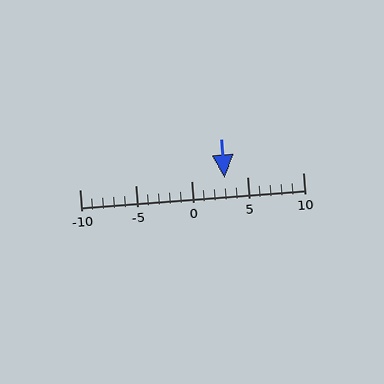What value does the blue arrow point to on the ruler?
The blue arrow points to approximately 3.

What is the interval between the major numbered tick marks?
The major tick marks are spaced 5 units apart.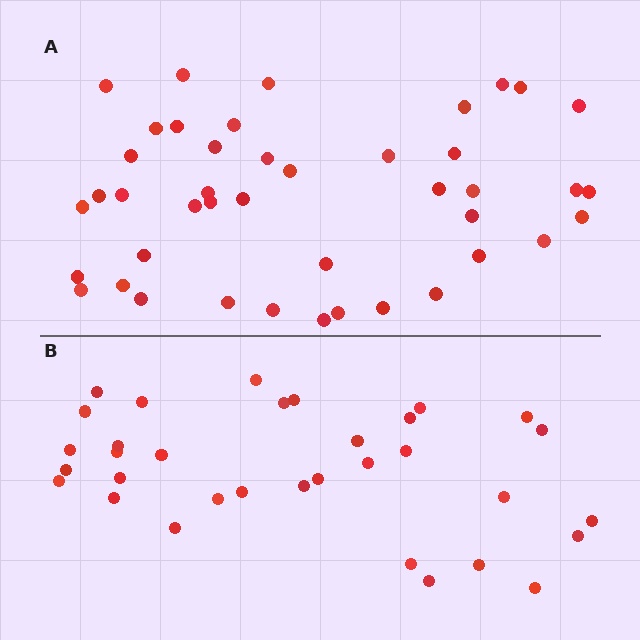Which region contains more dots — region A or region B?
Region A (the top region) has more dots.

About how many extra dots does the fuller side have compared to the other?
Region A has roughly 10 or so more dots than region B.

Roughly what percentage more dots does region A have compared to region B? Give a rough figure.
About 30% more.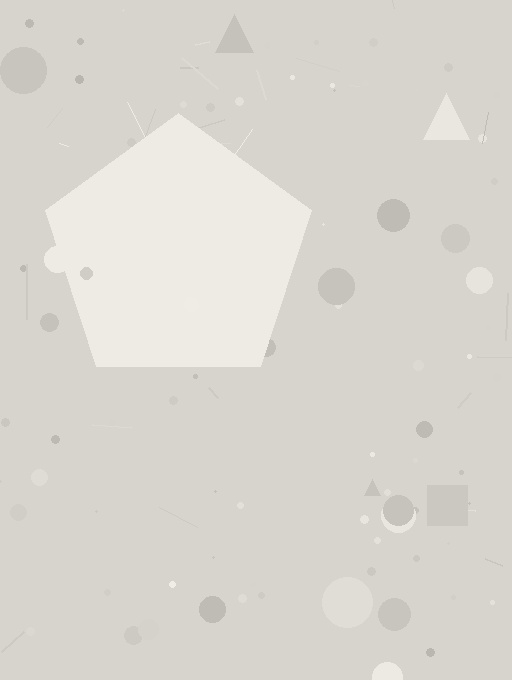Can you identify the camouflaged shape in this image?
The camouflaged shape is a pentagon.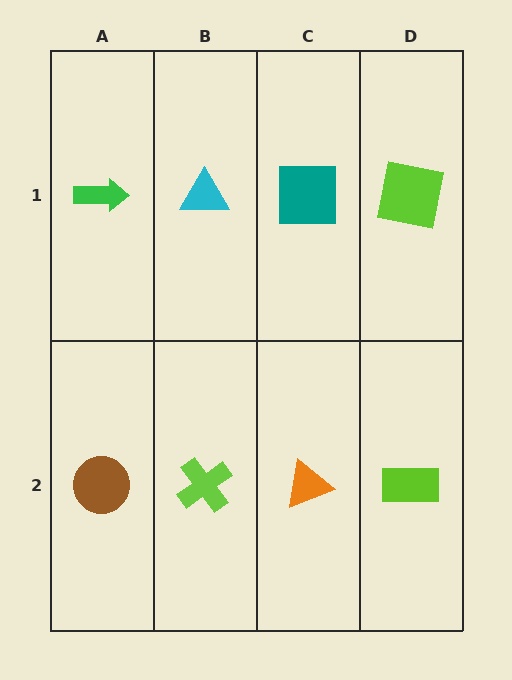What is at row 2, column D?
A lime rectangle.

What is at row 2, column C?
An orange triangle.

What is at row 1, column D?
A lime square.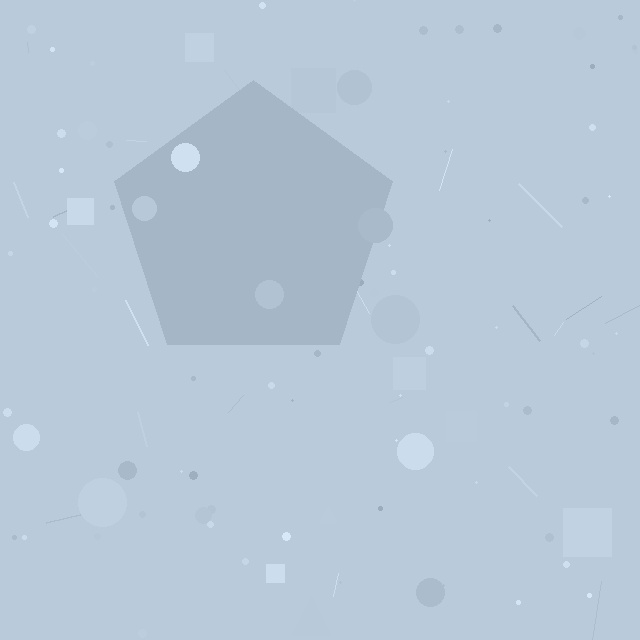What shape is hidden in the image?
A pentagon is hidden in the image.